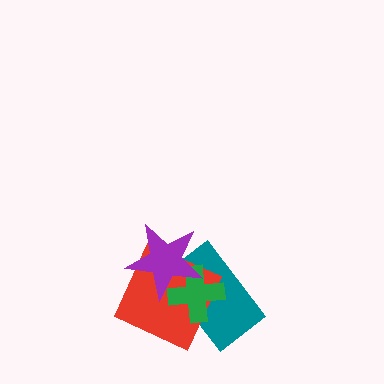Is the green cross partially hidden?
Yes, it is partially covered by another shape.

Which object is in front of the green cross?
The purple star is in front of the green cross.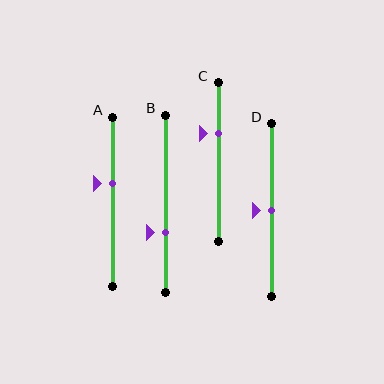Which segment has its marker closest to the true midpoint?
Segment D has its marker closest to the true midpoint.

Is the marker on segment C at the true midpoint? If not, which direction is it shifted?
No, the marker on segment C is shifted upward by about 18% of the segment length.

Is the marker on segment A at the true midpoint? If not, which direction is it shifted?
No, the marker on segment A is shifted upward by about 11% of the segment length.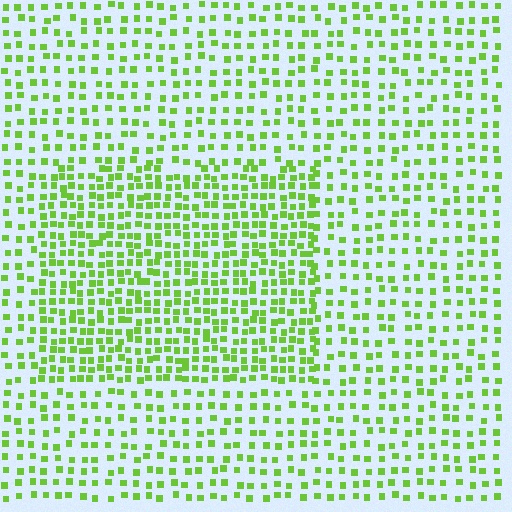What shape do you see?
I see a rectangle.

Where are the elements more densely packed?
The elements are more densely packed inside the rectangle boundary.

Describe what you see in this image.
The image contains small lime elements arranged at two different densities. A rectangle-shaped region is visible where the elements are more densely packed than the surrounding area.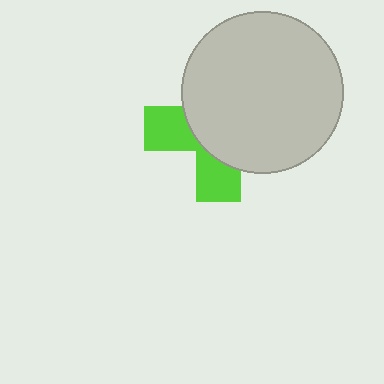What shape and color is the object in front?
The object in front is a light gray circle.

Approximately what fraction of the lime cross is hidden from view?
Roughly 65% of the lime cross is hidden behind the light gray circle.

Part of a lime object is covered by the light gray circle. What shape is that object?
It is a cross.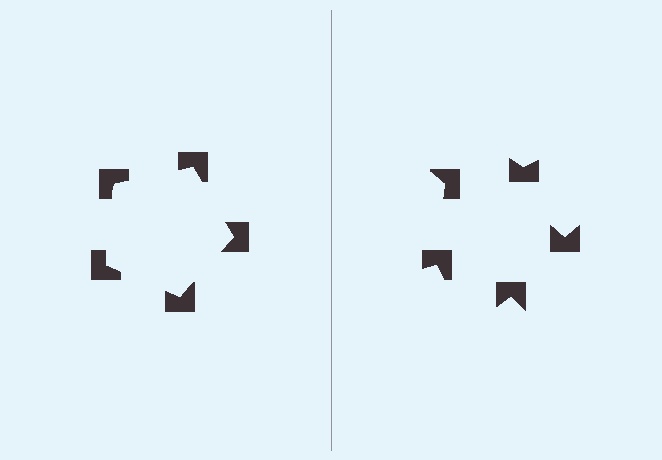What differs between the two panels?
The notched squares are positioned identically on both sides; only the wedge orientations differ. On the left they align to a pentagon; on the right they are misaligned.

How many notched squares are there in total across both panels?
10 — 5 on each side.